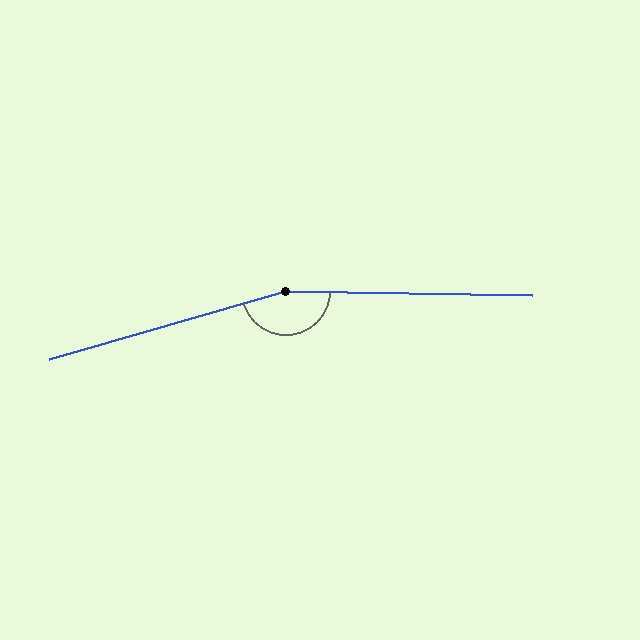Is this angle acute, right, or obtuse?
It is obtuse.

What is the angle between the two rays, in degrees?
Approximately 163 degrees.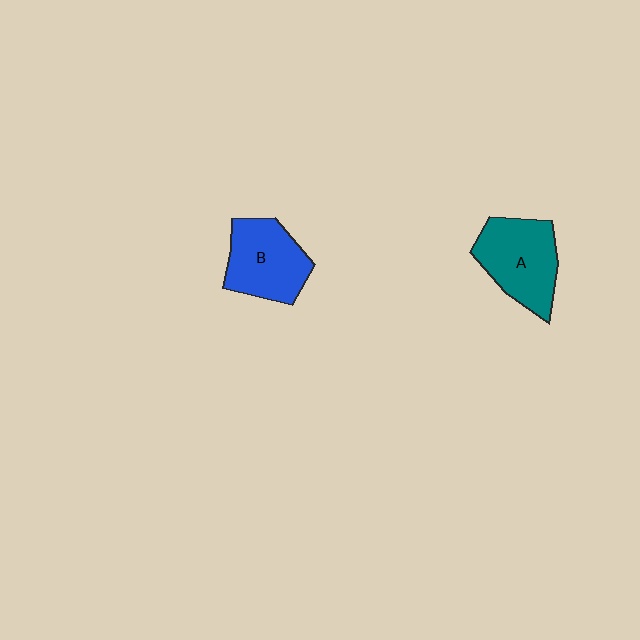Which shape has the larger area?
Shape A (teal).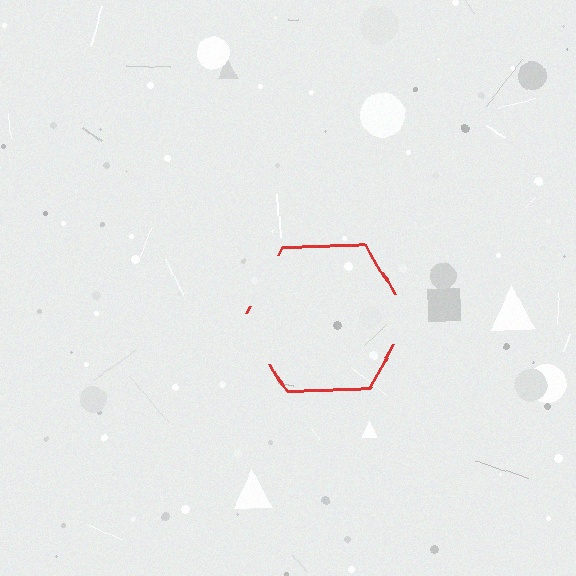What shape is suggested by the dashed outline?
The dashed outline suggests a hexagon.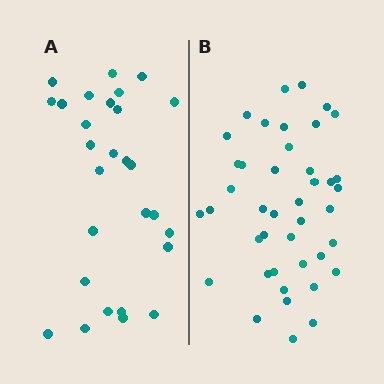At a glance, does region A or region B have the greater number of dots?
Region B (the right region) has more dots.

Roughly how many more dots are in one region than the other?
Region B has approximately 15 more dots than region A.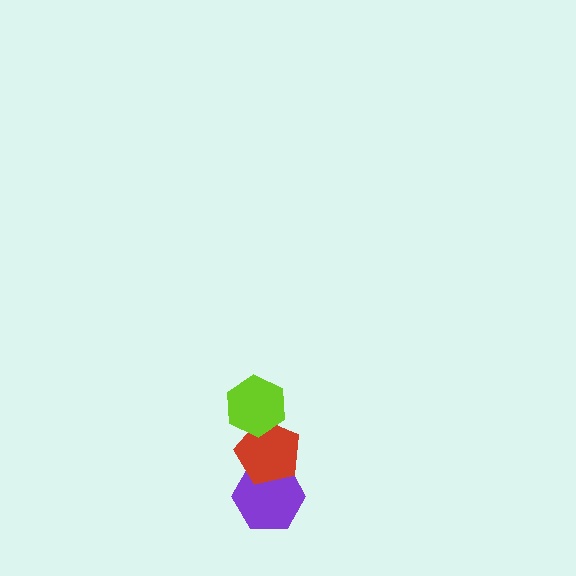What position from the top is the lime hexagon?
The lime hexagon is 1st from the top.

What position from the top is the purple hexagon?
The purple hexagon is 3rd from the top.